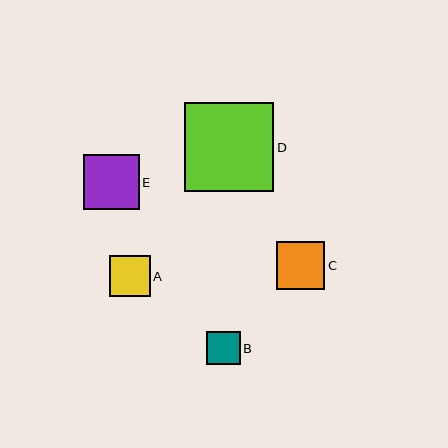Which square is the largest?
Square D is the largest with a size of approximately 89 pixels.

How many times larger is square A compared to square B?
Square A is approximately 1.2 times the size of square B.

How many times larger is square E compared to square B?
Square E is approximately 1.7 times the size of square B.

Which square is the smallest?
Square B is the smallest with a size of approximately 33 pixels.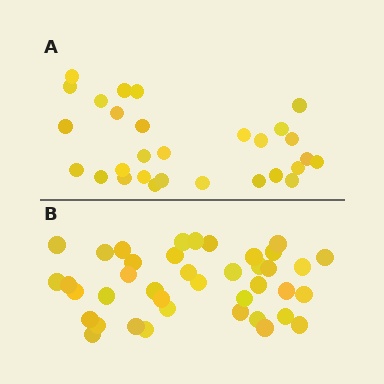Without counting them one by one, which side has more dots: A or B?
Region B (the bottom region) has more dots.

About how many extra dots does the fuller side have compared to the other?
Region B has roughly 12 or so more dots than region A.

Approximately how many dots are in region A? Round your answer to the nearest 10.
About 30 dots. (The exact count is 29, which rounds to 30.)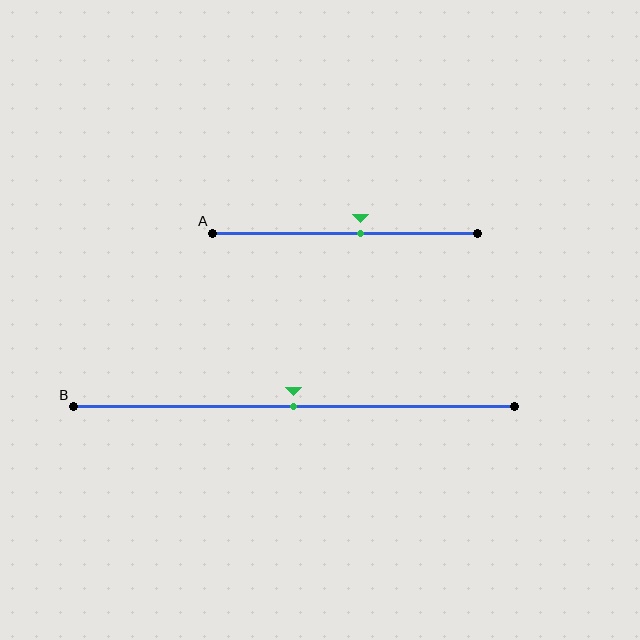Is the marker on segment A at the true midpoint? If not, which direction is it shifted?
No, the marker on segment A is shifted to the right by about 6% of the segment length.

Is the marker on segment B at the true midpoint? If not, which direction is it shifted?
Yes, the marker on segment B is at the true midpoint.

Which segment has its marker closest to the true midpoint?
Segment B has its marker closest to the true midpoint.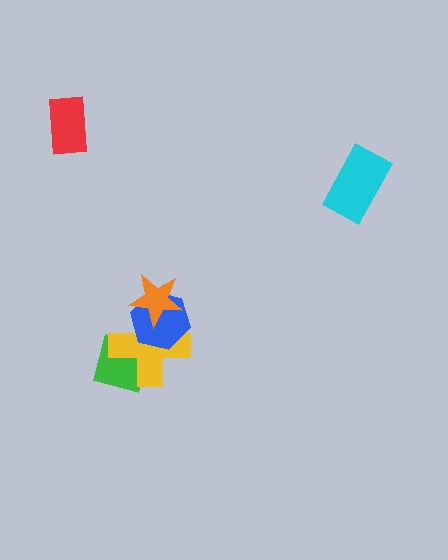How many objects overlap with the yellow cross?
3 objects overlap with the yellow cross.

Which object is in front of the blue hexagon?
The orange star is in front of the blue hexagon.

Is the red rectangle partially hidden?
No, no other shape covers it.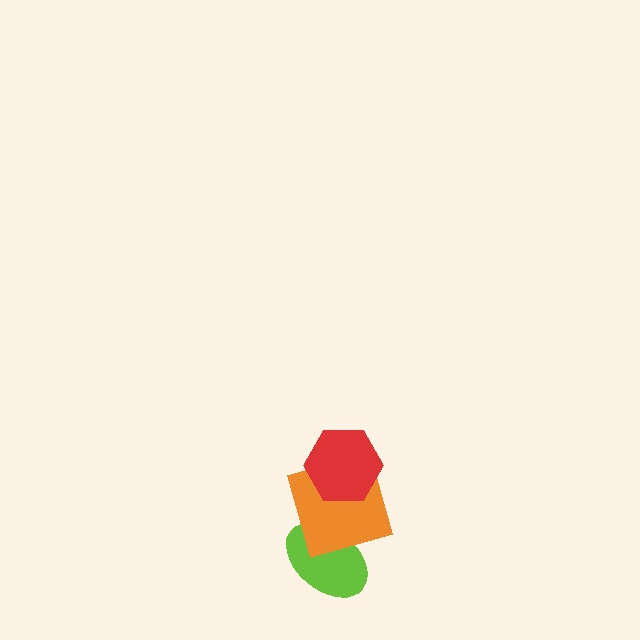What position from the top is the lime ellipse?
The lime ellipse is 3rd from the top.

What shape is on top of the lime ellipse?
The orange square is on top of the lime ellipse.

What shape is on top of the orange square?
The red hexagon is on top of the orange square.